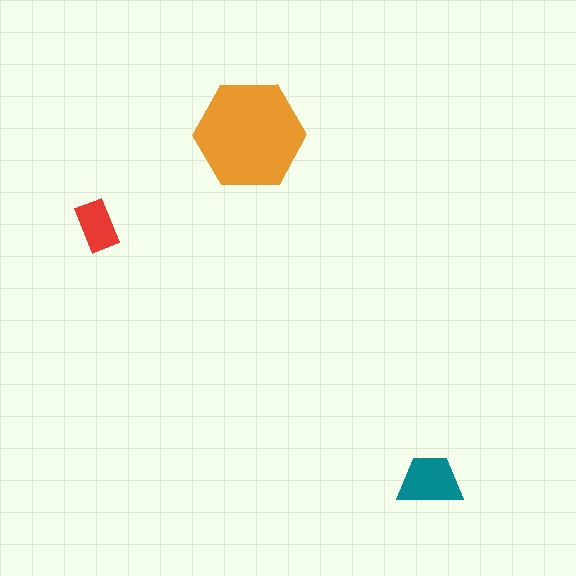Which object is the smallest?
The red rectangle.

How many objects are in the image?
There are 3 objects in the image.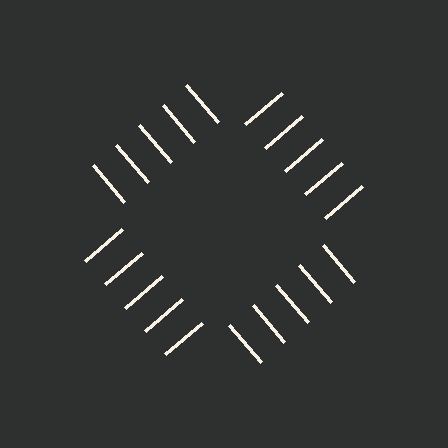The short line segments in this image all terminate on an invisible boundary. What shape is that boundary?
An illusory square — the line segments terminate on its edges but no continuous stroke is drawn.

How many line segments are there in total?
20 — 5 along each of the 4 edges.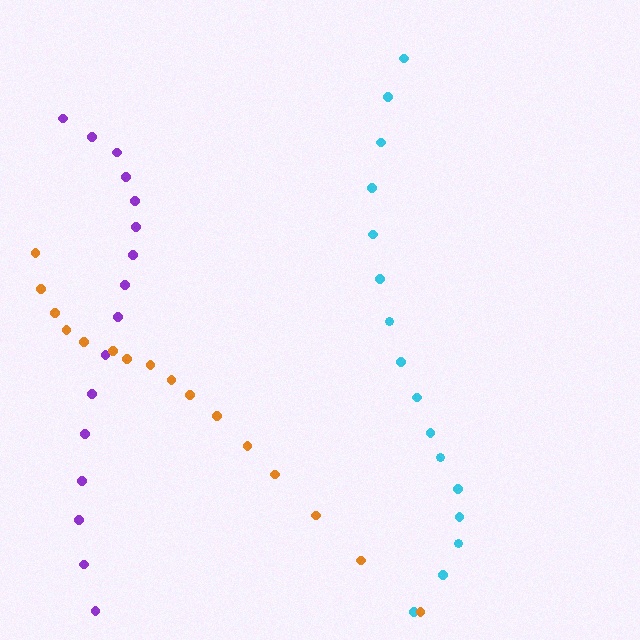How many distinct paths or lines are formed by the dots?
There are 3 distinct paths.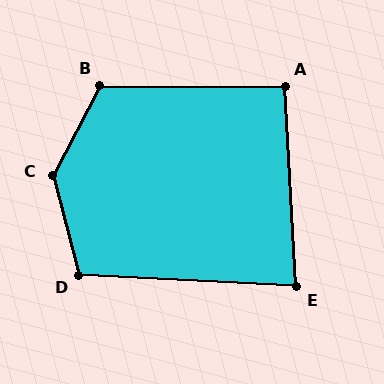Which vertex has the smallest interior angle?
E, at approximately 84 degrees.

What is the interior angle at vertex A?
Approximately 93 degrees (approximately right).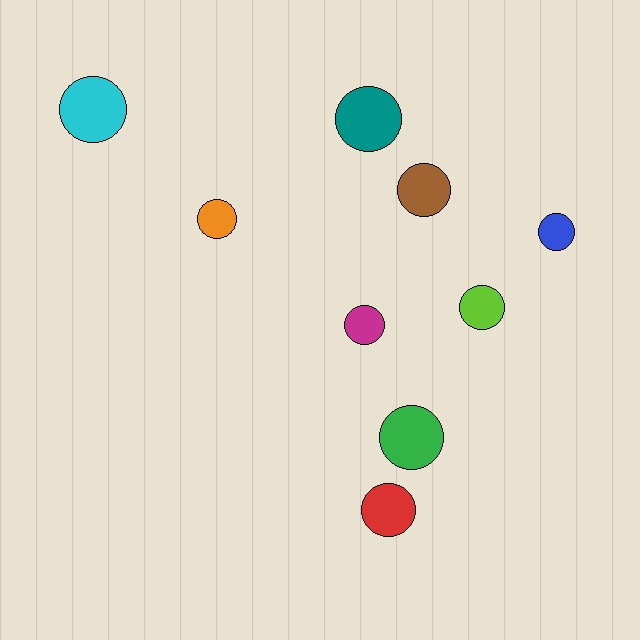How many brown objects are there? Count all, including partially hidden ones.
There is 1 brown object.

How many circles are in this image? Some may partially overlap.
There are 9 circles.